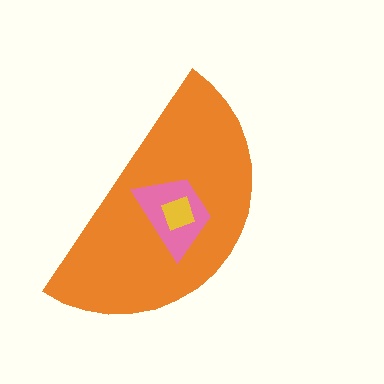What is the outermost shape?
The orange semicircle.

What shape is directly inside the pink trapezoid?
The yellow square.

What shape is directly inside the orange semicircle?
The pink trapezoid.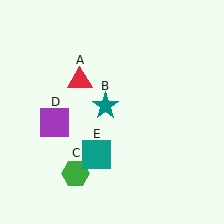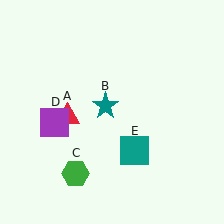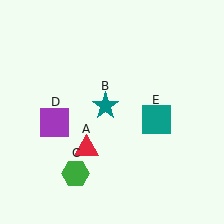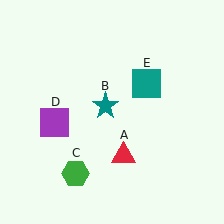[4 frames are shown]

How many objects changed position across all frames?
2 objects changed position: red triangle (object A), teal square (object E).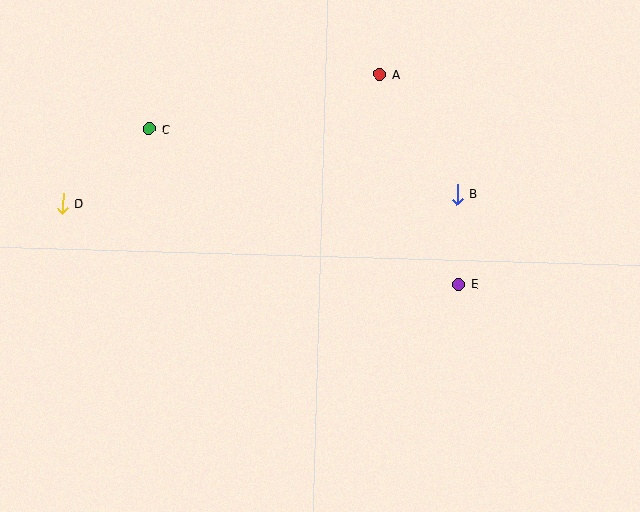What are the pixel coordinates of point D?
Point D is at (62, 203).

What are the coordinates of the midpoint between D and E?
The midpoint between D and E is at (261, 244).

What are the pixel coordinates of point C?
Point C is at (149, 129).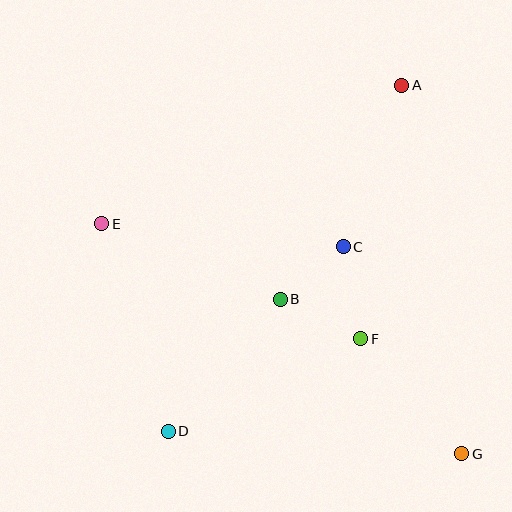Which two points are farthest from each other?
Points E and G are farthest from each other.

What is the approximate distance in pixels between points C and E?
The distance between C and E is approximately 243 pixels.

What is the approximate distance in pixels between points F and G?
The distance between F and G is approximately 153 pixels.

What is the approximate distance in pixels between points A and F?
The distance between A and F is approximately 257 pixels.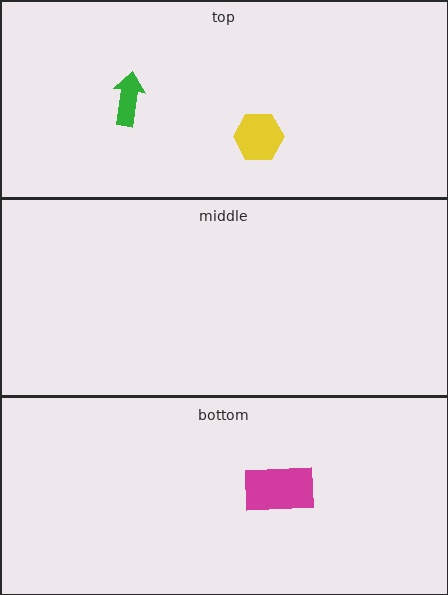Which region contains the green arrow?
The top region.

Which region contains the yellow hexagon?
The top region.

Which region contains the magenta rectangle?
The bottom region.